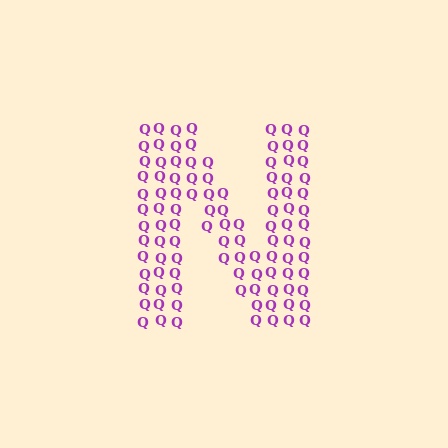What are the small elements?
The small elements are letter Q's.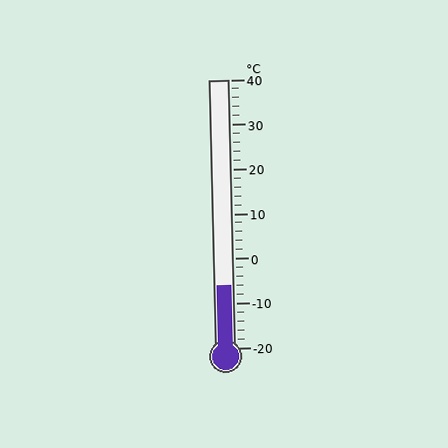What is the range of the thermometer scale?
The thermometer scale ranges from -20°C to 40°C.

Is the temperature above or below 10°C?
The temperature is below 10°C.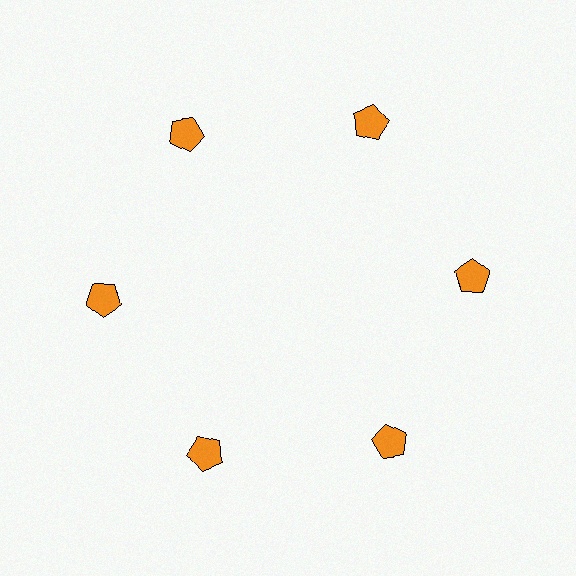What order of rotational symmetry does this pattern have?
This pattern has 6-fold rotational symmetry.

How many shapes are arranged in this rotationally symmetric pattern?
There are 6 shapes, arranged in 6 groups of 1.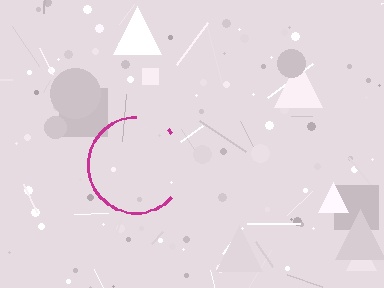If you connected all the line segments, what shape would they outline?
They would outline a circle.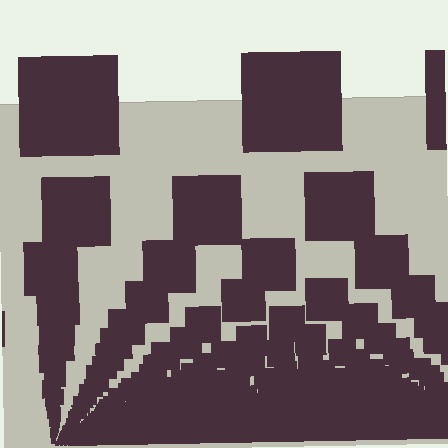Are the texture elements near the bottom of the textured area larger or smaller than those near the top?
Smaller. The gradient is inverted — elements near the bottom are smaller and denser.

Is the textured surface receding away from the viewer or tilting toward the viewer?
The surface appears to tilt toward the viewer. Texture elements get larger and sparser toward the top.